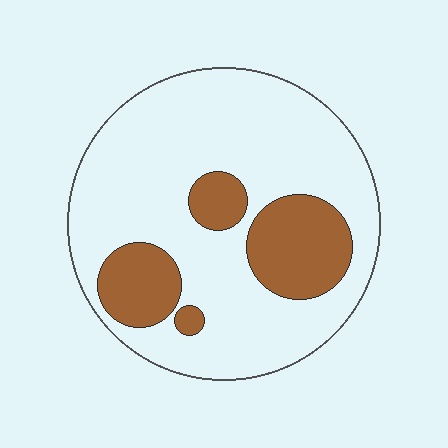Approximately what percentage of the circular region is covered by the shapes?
Approximately 25%.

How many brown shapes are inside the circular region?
4.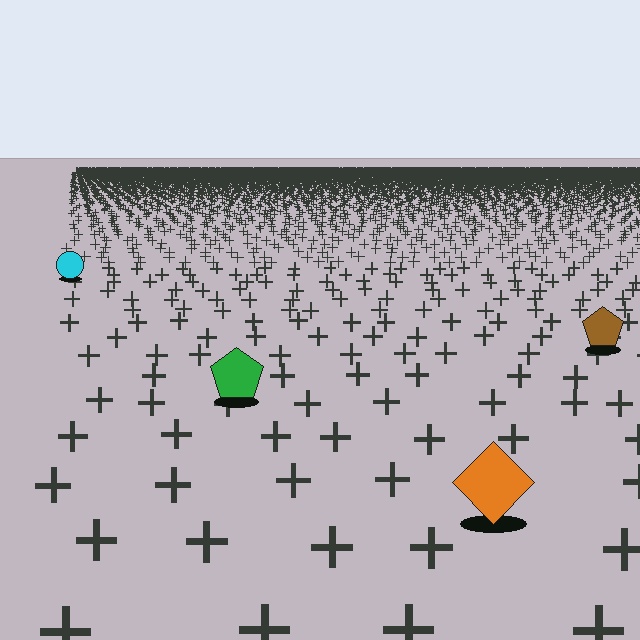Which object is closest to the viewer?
The orange diamond is closest. The texture marks near it are larger and more spread out.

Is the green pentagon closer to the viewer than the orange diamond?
No. The orange diamond is closer — you can tell from the texture gradient: the ground texture is coarser near it.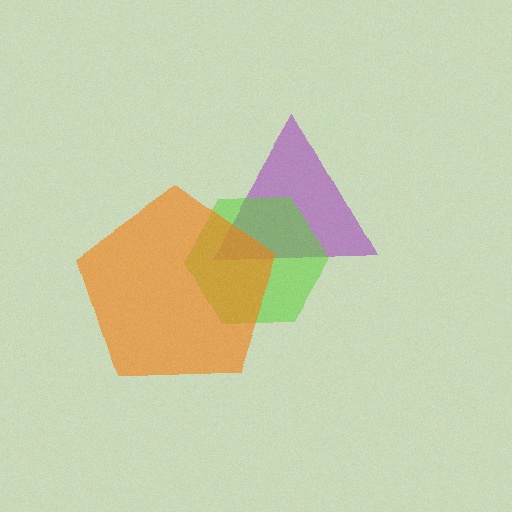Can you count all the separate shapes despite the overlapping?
Yes, there are 3 separate shapes.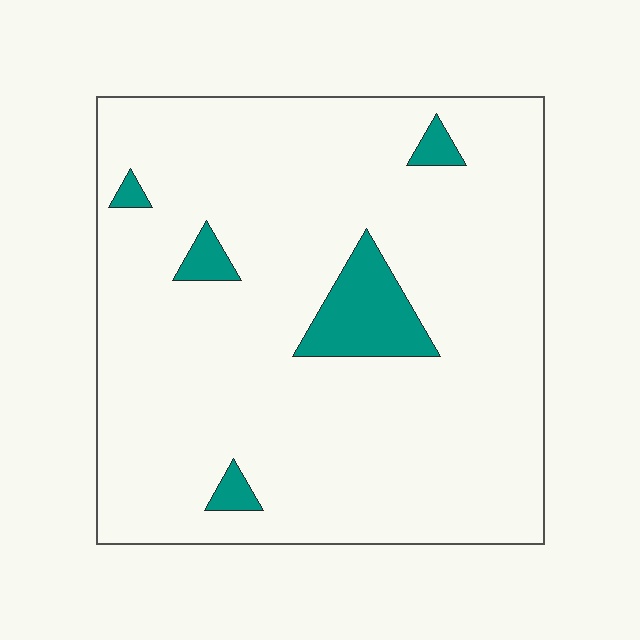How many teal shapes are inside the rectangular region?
5.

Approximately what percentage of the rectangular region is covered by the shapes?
Approximately 10%.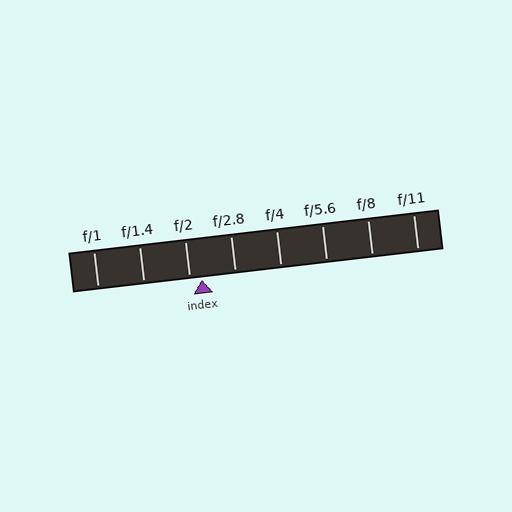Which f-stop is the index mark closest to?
The index mark is closest to f/2.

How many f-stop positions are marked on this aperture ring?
There are 8 f-stop positions marked.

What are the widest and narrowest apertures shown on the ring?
The widest aperture shown is f/1 and the narrowest is f/11.